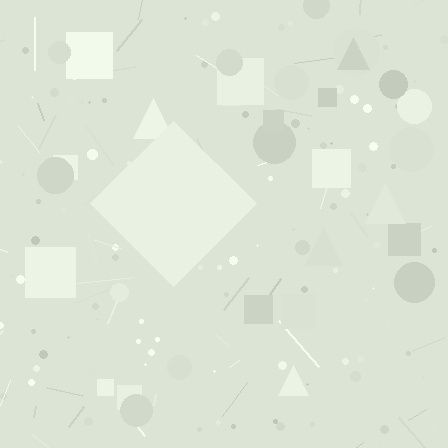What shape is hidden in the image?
A diamond is hidden in the image.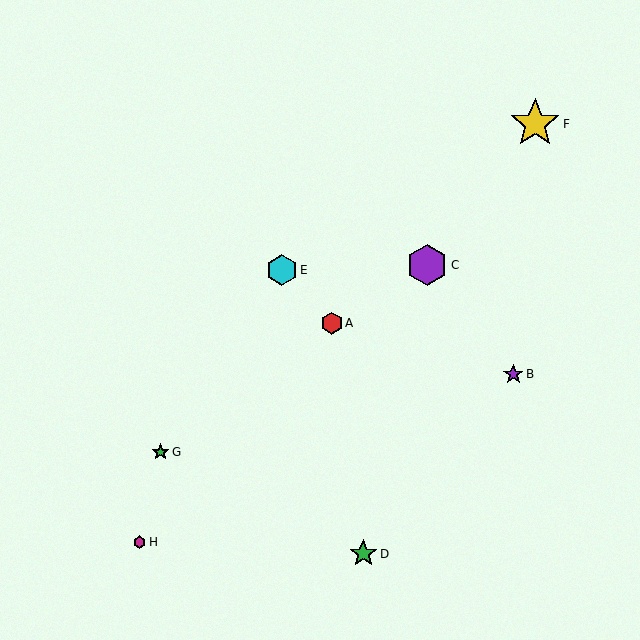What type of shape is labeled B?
Shape B is a purple star.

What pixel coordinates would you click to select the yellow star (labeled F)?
Click at (535, 124) to select the yellow star F.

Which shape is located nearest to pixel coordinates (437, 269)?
The purple hexagon (labeled C) at (427, 265) is nearest to that location.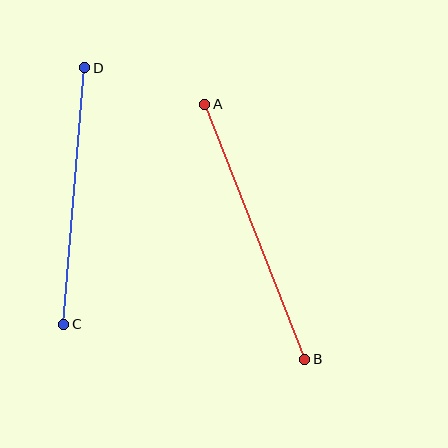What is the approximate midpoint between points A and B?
The midpoint is at approximately (255, 232) pixels.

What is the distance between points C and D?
The distance is approximately 258 pixels.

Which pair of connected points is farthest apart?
Points A and B are farthest apart.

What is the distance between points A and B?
The distance is approximately 274 pixels.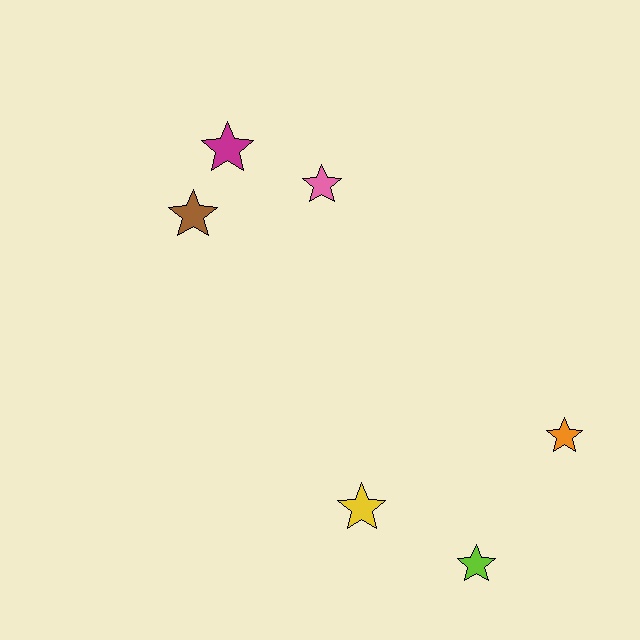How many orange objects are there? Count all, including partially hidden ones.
There is 1 orange object.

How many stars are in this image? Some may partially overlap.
There are 6 stars.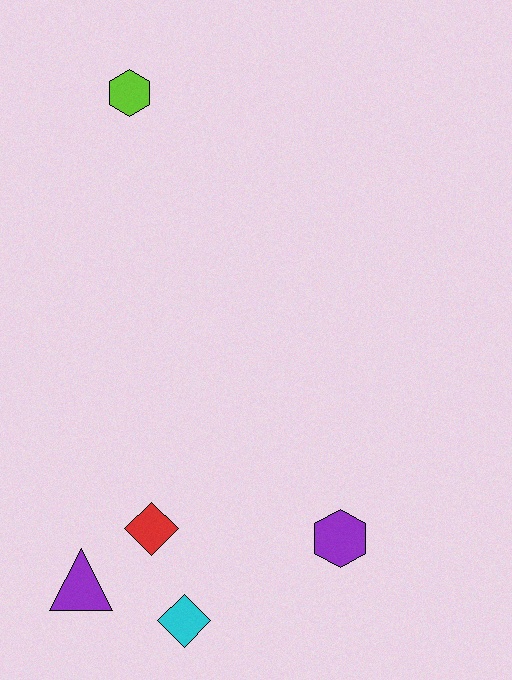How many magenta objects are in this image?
There are no magenta objects.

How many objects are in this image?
There are 5 objects.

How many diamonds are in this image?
There are 2 diamonds.